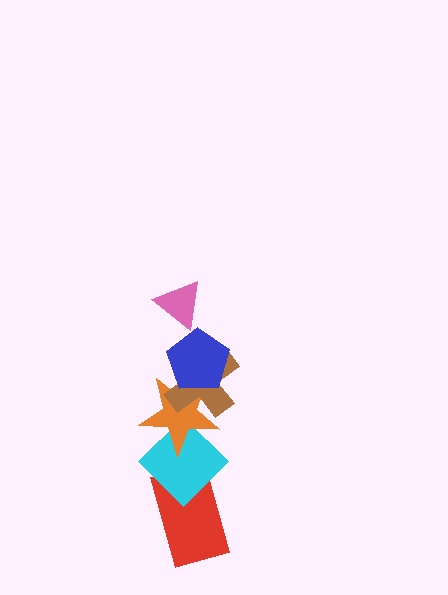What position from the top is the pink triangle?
The pink triangle is 1st from the top.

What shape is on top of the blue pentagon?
The pink triangle is on top of the blue pentagon.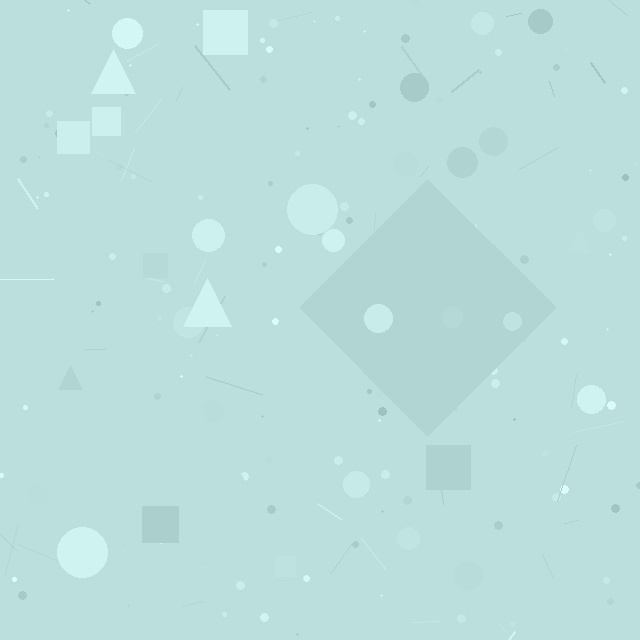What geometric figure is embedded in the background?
A diamond is embedded in the background.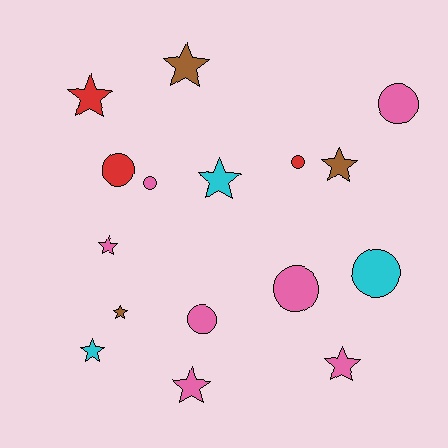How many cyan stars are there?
There are 2 cyan stars.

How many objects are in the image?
There are 16 objects.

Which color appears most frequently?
Pink, with 7 objects.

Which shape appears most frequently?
Star, with 9 objects.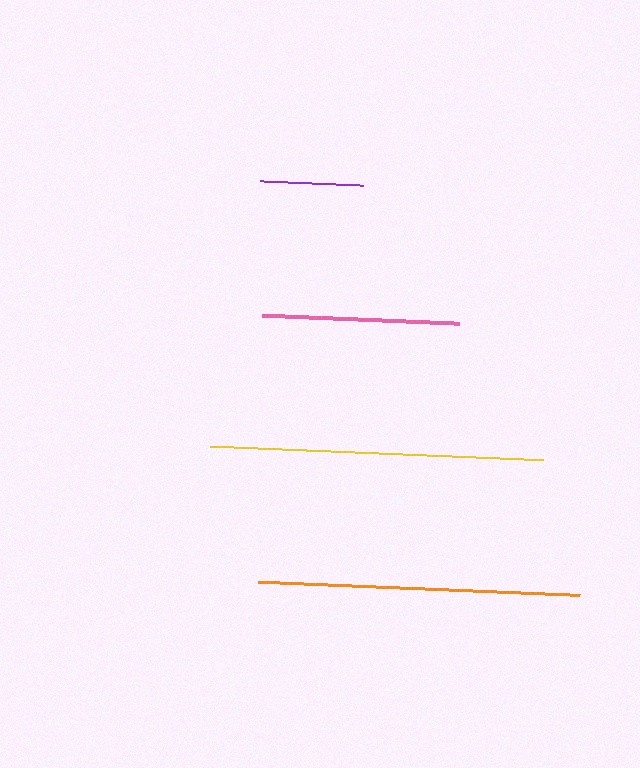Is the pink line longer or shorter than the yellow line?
The yellow line is longer than the pink line.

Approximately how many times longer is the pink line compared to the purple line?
The pink line is approximately 1.9 times the length of the purple line.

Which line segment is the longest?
The yellow line is the longest at approximately 333 pixels.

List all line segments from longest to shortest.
From longest to shortest: yellow, orange, pink, purple.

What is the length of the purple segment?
The purple segment is approximately 103 pixels long.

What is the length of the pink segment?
The pink segment is approximately 198 pixels long.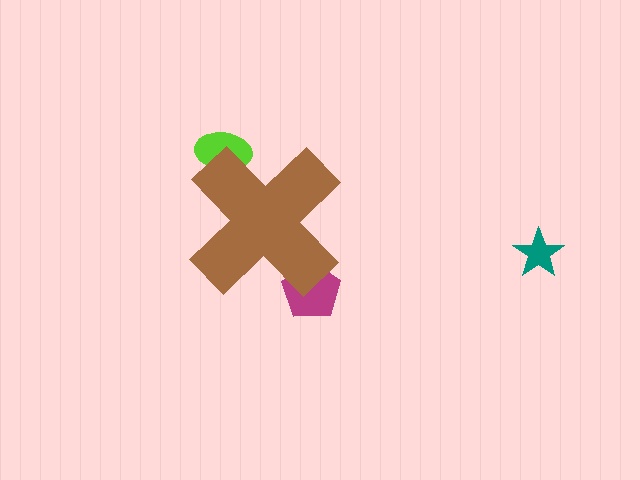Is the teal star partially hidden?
No, the teal star is fully visible.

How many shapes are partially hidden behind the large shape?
2 shapes are partially hidden.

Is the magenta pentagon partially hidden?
Yes, the magenta pentagon is partially hidden behind the brown cross.